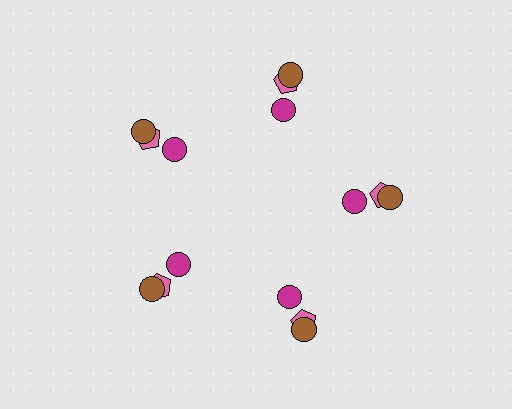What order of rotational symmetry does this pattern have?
This pattern has 5-fold rotational symmetry.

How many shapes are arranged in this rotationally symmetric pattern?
There are 15 shapes, arranged in 5 groups of 3.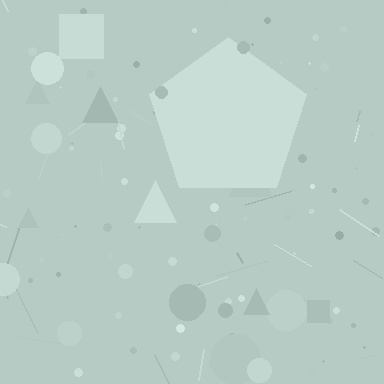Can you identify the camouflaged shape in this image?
The camouflaged shape is a pentagon.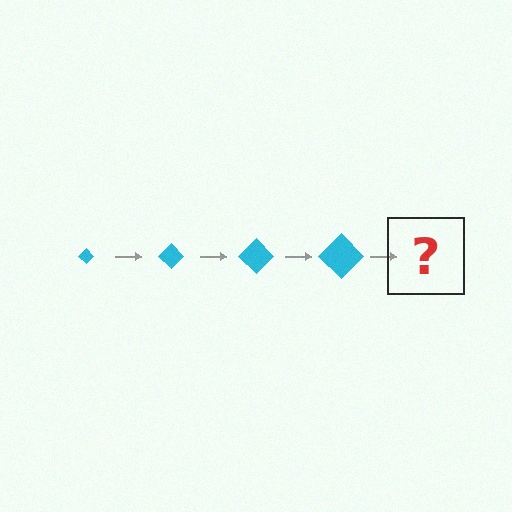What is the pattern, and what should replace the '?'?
The pattern is that the diamond gets progressively larger each step. The '?' should be a cyan diamond, larger than the previous one.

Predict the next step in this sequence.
The next step is a cyan diamond, larger than the previous one.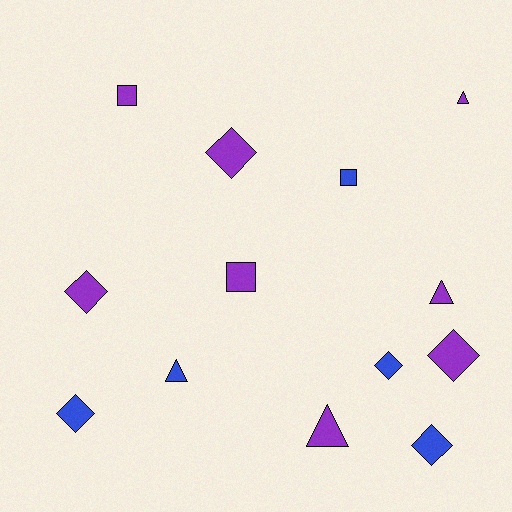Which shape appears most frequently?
Diamond, with 6 objects.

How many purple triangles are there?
There are 3 purple triangles.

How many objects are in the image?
There are 13 objects.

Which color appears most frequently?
Purple, with 8 objects.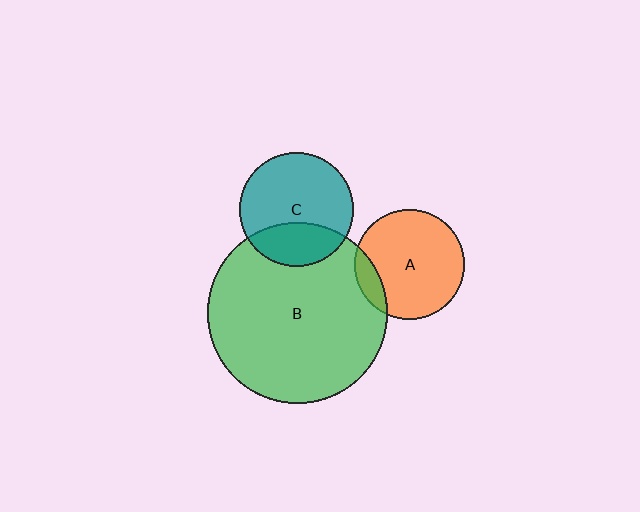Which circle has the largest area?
Circle B (green).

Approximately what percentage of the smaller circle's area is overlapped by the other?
Approximately 30%.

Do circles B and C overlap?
Yes.